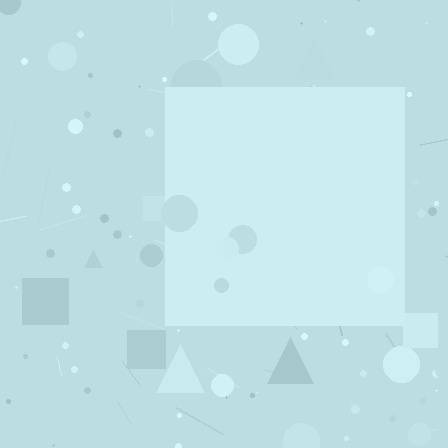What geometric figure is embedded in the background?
A square is embedded in the background.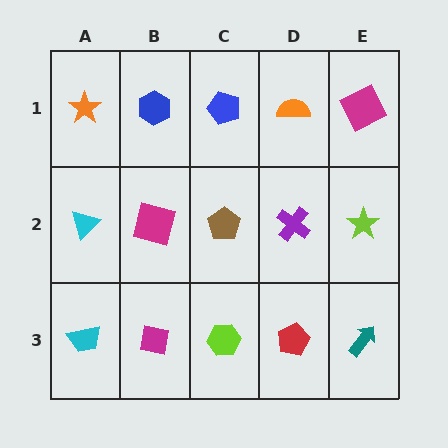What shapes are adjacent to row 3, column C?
A brown pentagon (row 2, column C), a magenta square (row 3, column B), a red pentagon (row 3, column D).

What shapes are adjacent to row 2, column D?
An orange semicircle (row 1, column D), a red pentagon (row 3, column D), a brown pentagon (row 2, column C), a lime star (row 2, column E).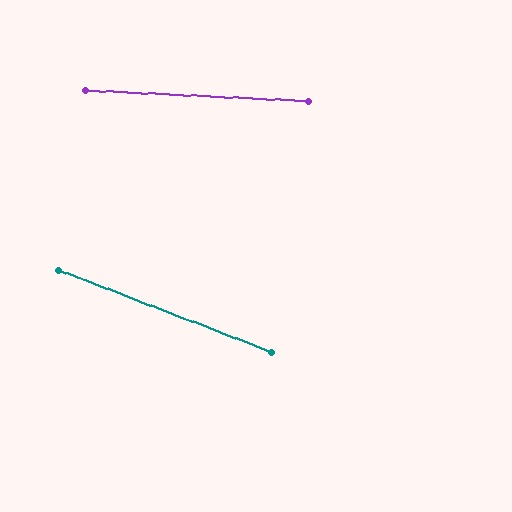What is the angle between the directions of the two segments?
Approximately 18 degrees.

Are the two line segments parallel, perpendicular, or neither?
Neither parallel nor perpendicular — they differ by about 18°.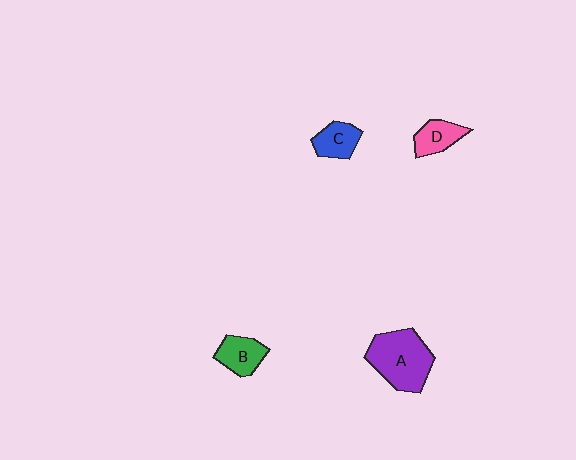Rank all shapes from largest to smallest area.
From largest to smallest: A (purple), B (green), C (blue), D (pink).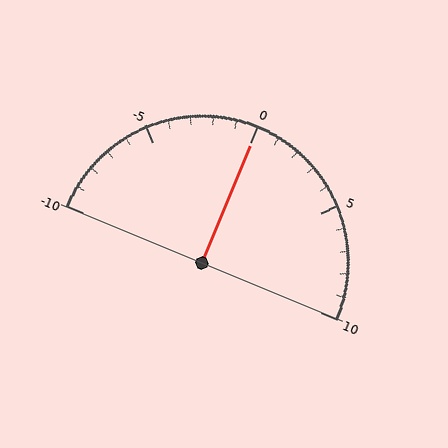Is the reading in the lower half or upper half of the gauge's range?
The reading is in the upper half of the range (-10 to 10).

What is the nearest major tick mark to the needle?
The nearest major tick mark is 0.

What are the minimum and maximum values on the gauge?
The gauge ranges from -10 to 10.